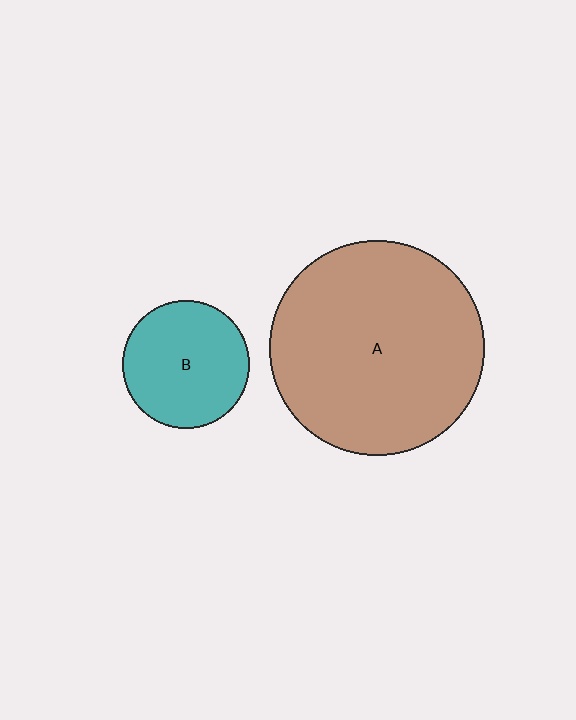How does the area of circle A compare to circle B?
Approximately 2.8 times.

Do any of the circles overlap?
No, none of the circles overlap.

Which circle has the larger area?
Circle A (brown).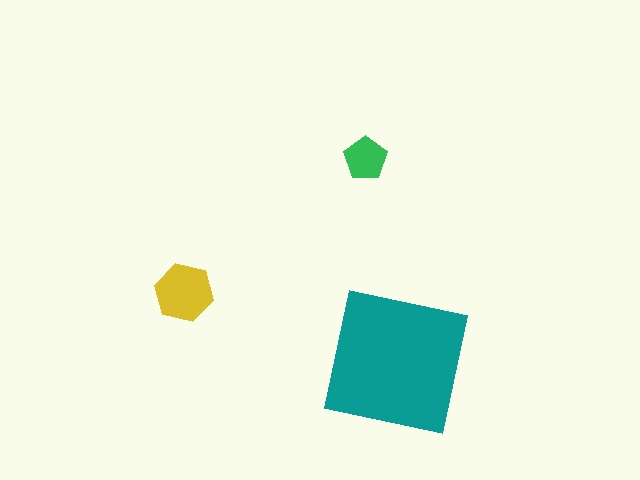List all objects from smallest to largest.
The green pentagon, the yellow hexagon, the teal square.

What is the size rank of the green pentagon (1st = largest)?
3rd.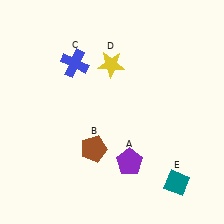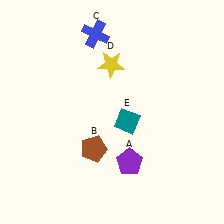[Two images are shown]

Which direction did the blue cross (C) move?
The blue cross (C) moved up.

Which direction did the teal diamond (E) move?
The teal diamond (E) moved up.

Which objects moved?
The objects that moved are: the blue cross (C), the teal diamond (E).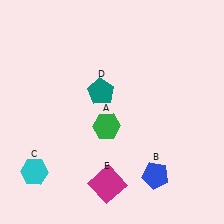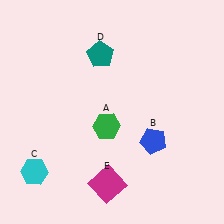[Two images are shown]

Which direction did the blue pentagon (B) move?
The blue pentagon (B) moved up.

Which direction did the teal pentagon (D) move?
The teal pentagon (D) moved up.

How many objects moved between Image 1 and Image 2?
2 objects moved between the two images.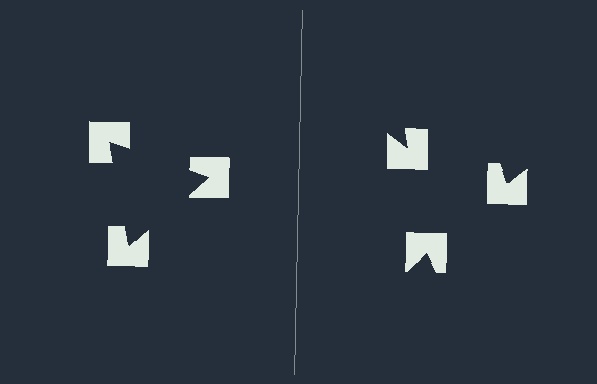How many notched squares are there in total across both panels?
6 — 3 on each side.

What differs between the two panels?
The notched squares are positioned identically on both sides; only the wedge orientations differ. On the left they align to a triangle; on the right they are misaligned.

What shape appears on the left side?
An illusory triangle.